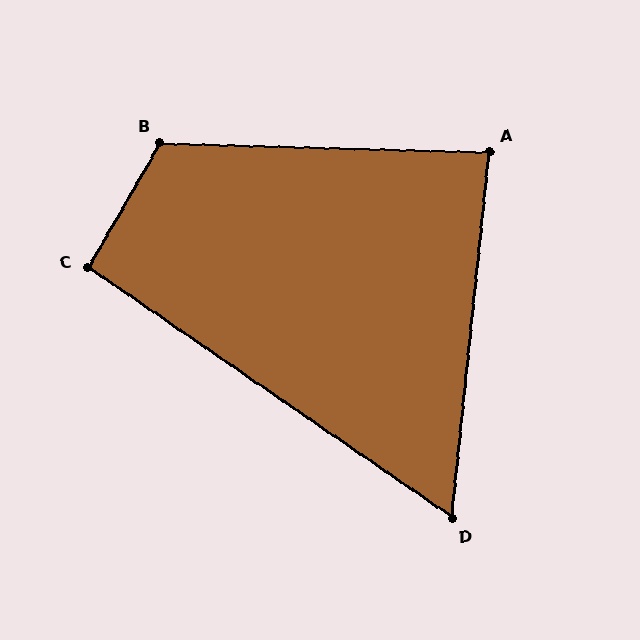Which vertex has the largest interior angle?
B, at approximately 119 degrees.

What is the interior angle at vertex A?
Approximately 86 degrees (approximately right).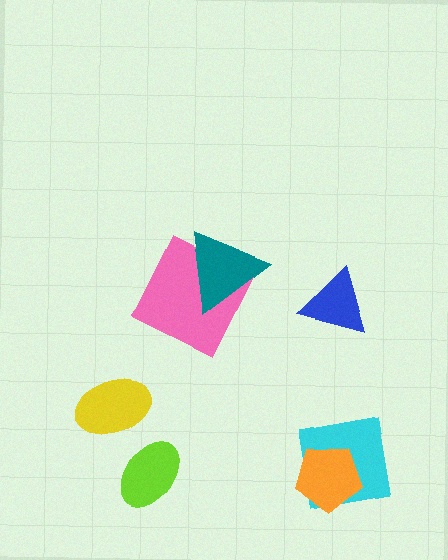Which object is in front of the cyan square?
The orange pentagon is in front of the cyan square.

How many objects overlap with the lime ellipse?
0 objects overlap with the lime ellipse.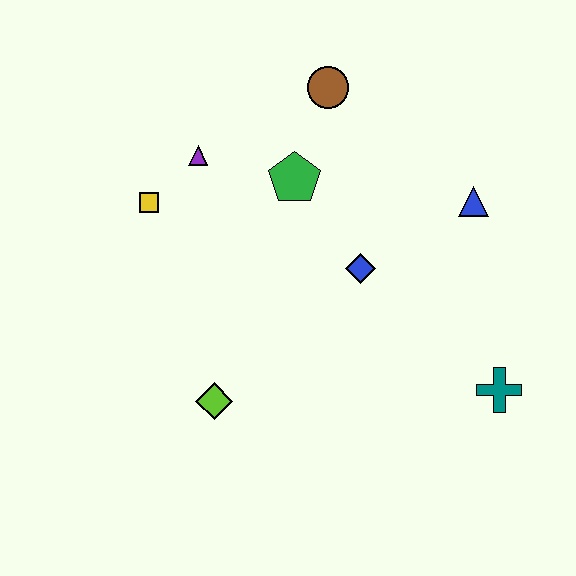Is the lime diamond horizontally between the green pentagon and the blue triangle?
No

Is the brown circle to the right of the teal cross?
No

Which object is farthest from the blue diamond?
The yellow square is farthest from the blue diamond.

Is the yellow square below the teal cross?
No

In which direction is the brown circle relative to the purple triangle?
The brown circle is to the right of the purple triangle.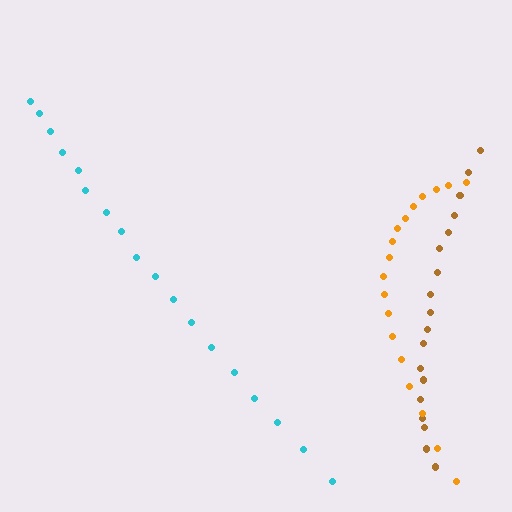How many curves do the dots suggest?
There are 3 distinct paths.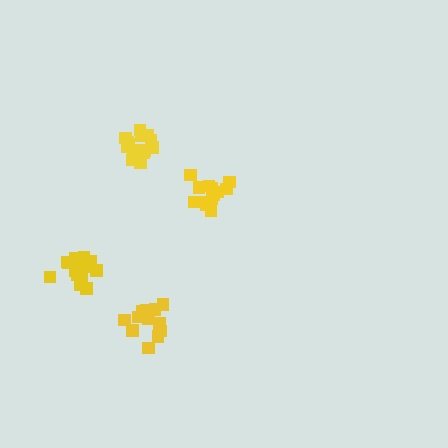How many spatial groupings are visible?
There are 4 spatial groupings.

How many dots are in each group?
Group 1: 13 dots, Group 2: 17 dots, Group 3: 19 dots, Group 4: 15 dots (64 total).